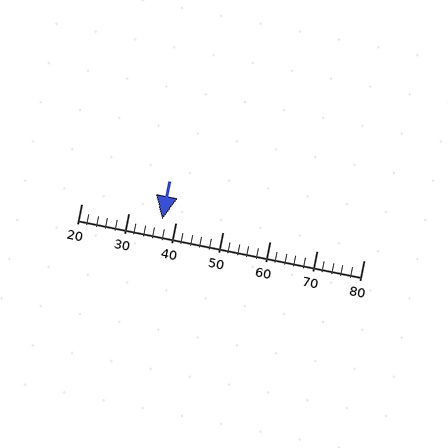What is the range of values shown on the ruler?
The ruler shows values from 20 to 80.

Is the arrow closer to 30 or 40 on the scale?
The arrow is closer to 40.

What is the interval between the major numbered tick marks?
The major tick marks are spaced 10 units apart.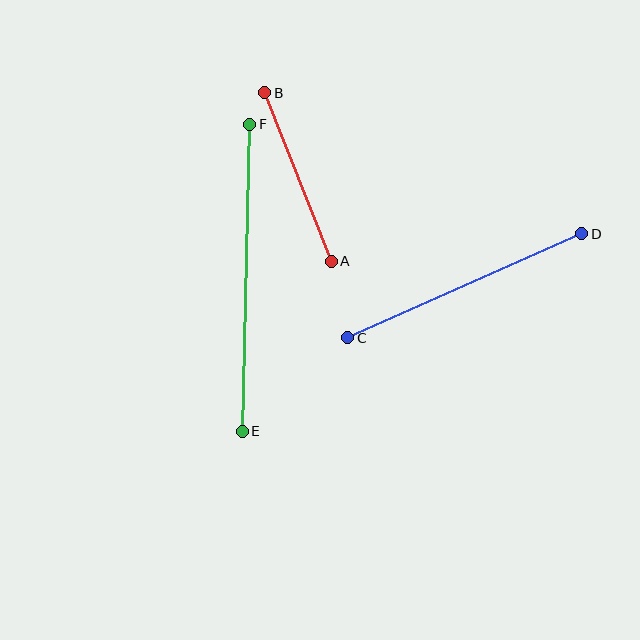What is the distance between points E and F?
The distance is approximately 307 pixels.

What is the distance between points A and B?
The distance is approximately 181 pixels.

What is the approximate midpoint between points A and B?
The midpoint is at approximately (298, 177) pixels.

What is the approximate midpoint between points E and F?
The midpoint is at approximately (246, 278) pixels.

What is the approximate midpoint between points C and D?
The midpoint is at approximately (465, 286) pixels.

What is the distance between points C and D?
The distance is approximately 256 pixels.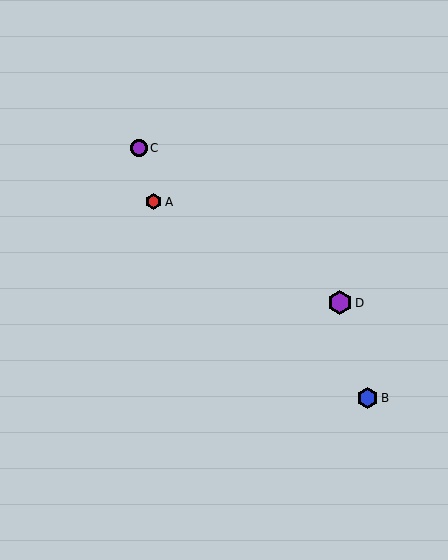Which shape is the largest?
The purple hexagon (labeled D) is the largest.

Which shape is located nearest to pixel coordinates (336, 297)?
The purple hexagon (labeled D) at (340, 303) is nearest to that location.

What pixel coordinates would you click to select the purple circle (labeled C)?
Click at (139, 148) to select the purple circle C.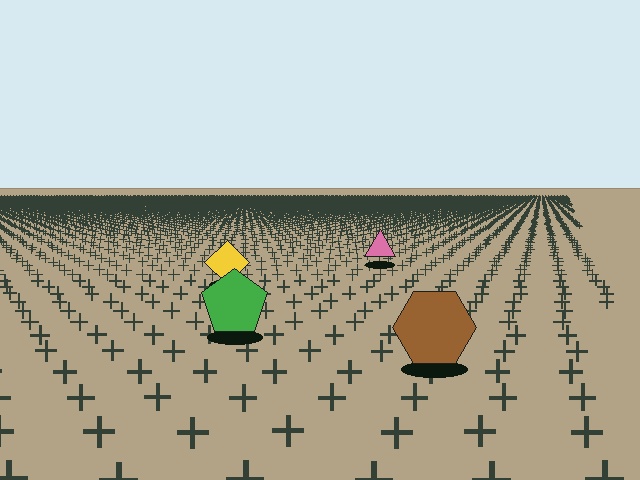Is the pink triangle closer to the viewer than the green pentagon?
No. The green pentagon is closer — you can tell from the texture gradient: the ground texture is coarser near it.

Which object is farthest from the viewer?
The pink triangle is farthest from the viewer. It appears smaller and the ground texture around it is denser.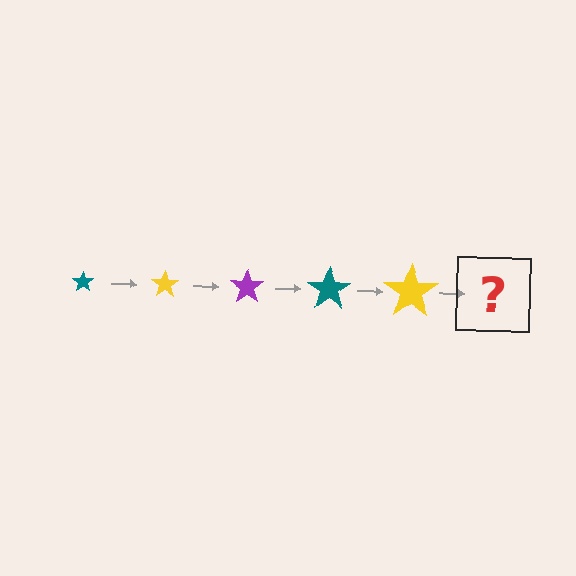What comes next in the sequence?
The next element should be a purple star, larger than the previous one.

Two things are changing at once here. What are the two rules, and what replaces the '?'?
The two rules are that the star grows larger each step and the color cycles through teal, yellow, and purple. The '?' should be a purple star, larger than the previous one.